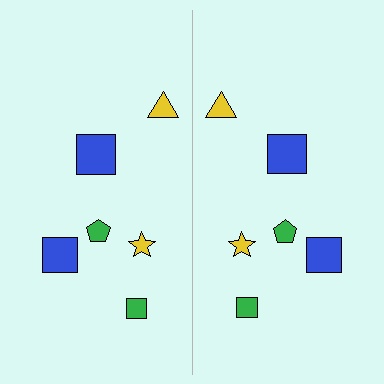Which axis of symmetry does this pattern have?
The pattern has a vertical axis of symmetry running through the center of the image.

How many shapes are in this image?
There are 12 shapes in this image.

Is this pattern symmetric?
Yes, this pattern has bilateral (reflection) symmetry.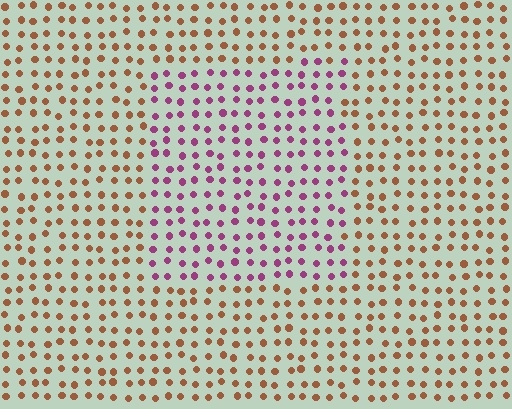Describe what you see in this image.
The image is filled with small brown elements in a uniform arrangement. A rectangle-shaped region is visible where the elements are tinted to a slightly different hue, forming a subtle color boundary.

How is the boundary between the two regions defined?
The boundary is defined purely by a slight shift in hue (about 62 degrees). Spacing, size, and orientation are identical on both sides.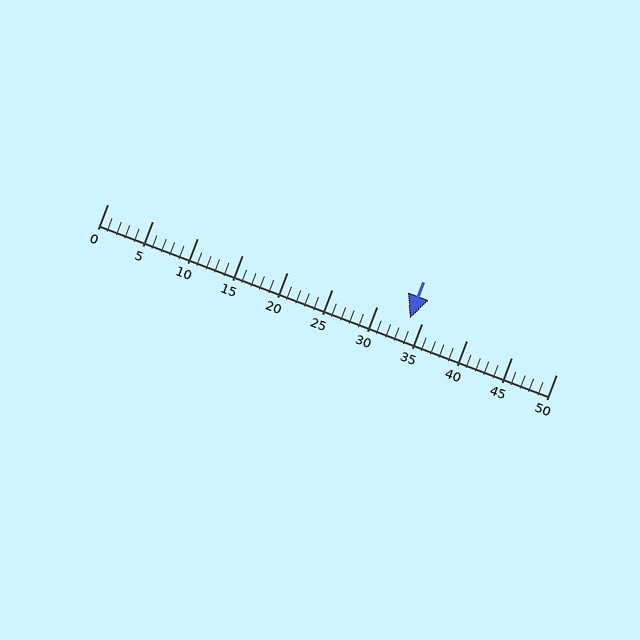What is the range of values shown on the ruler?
The ruler shows values from 0 to 50.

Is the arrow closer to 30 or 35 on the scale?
The arrow is closer to 35.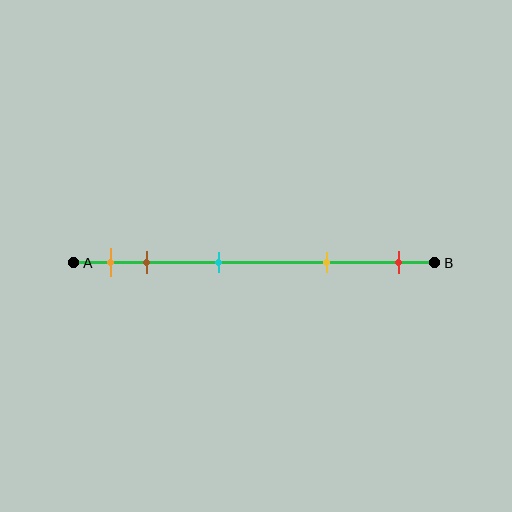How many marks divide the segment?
There are 5 marks dividing the segment.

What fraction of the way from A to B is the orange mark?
The orange mark is approximately 10% (0.1) of the way from A to B.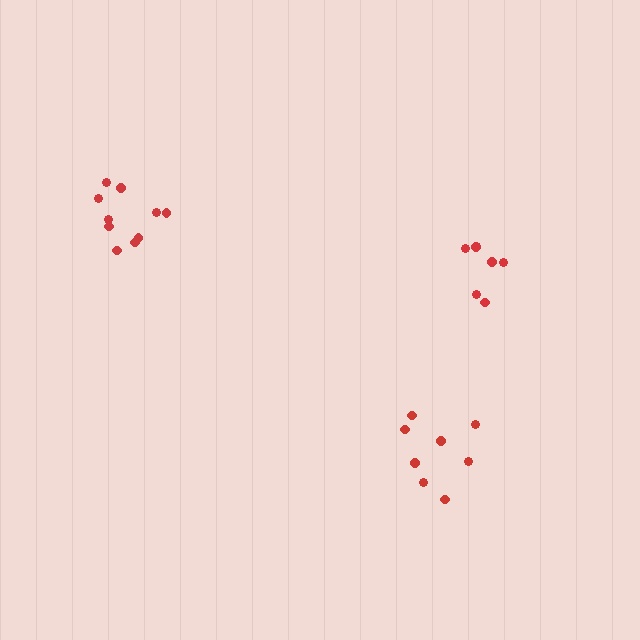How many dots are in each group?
Group 1: 10 dots, Group 2: 7 dots, Group 3: 8 dots (25 total).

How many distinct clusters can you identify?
There are 3 distinct clusters.